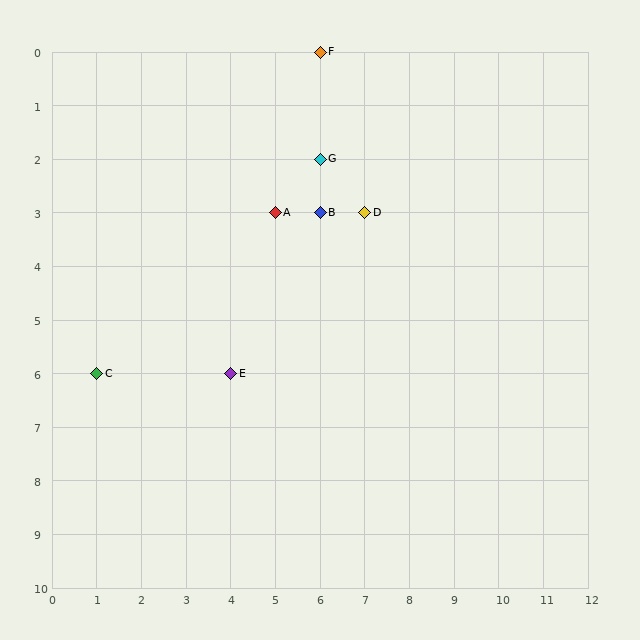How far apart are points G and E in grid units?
Points G and E are 2 columns and 4 rows apart (about 4.5 grid units diagonally).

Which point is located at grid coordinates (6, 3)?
Point B is at (6, 3).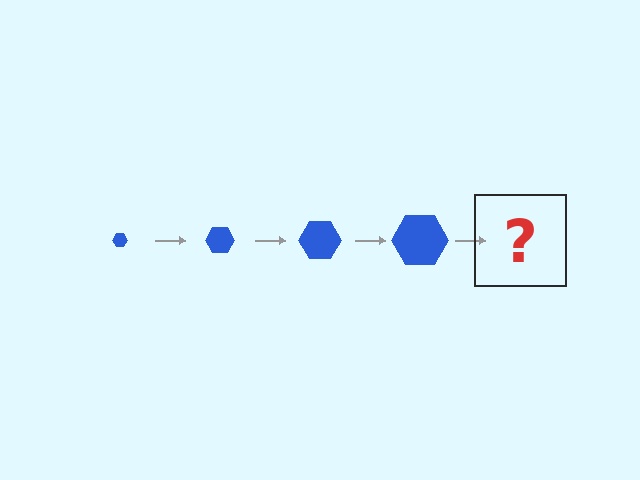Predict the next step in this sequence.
The next step is a blue hexagon, larger than the previous one.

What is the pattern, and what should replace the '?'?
The pattern is that the hexagon gets progressively larger each step. The '?' should be a blue hexagon, larger than the previous one.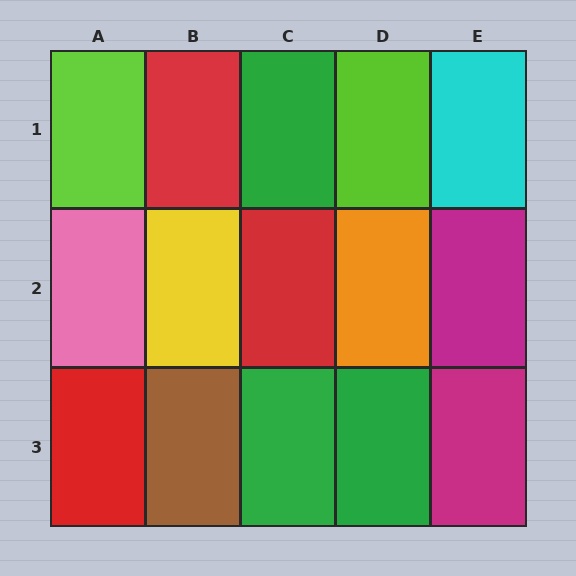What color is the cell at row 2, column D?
Orange.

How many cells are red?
3 cells are red.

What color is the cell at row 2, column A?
Pink.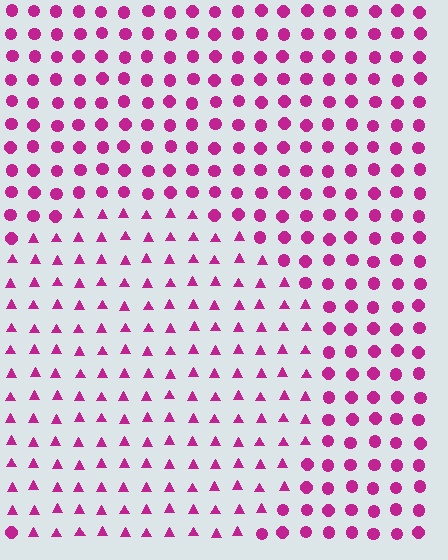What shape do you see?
I see a circle.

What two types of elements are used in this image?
The image uses triangles inside the circle region and circles outside it.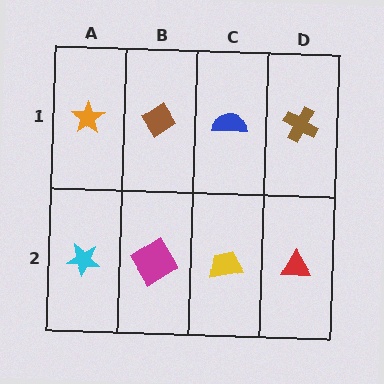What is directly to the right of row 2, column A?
A magenta diamond.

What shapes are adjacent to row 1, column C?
A yellow trapezoid (row 2, column C), a brown diamond (row 1, column B), a brown cross (row 1, column D).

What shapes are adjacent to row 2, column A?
An orange star (row 1, column A), a magenta diamond (row 2, column B).